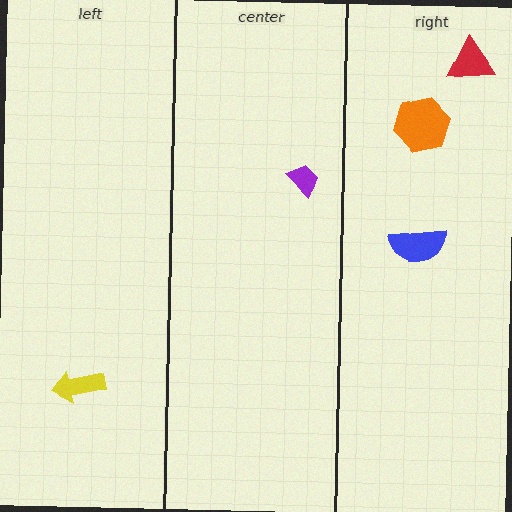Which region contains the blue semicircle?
The right region.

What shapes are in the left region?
The yellow arrow.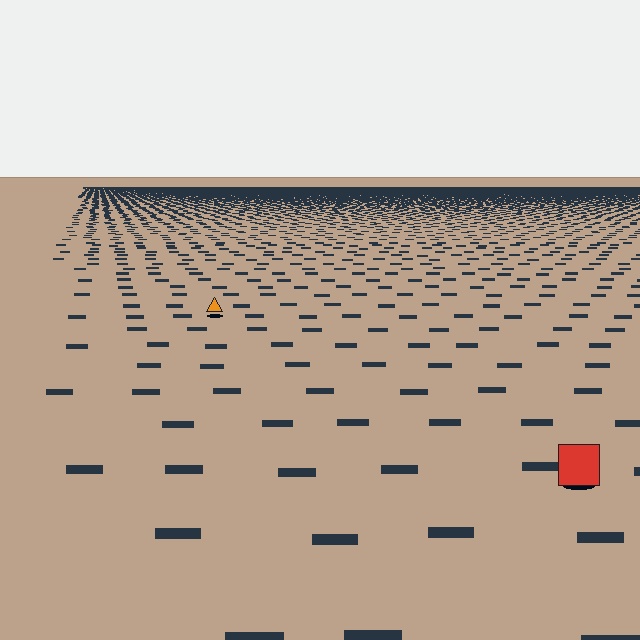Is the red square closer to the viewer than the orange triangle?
Yes. The red square is closer — you can tell from the texture gradient: the ground texture is coarser near it.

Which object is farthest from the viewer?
The orange triangle is farthest from the viewer. It appears smaller and the ground texture around it is denser.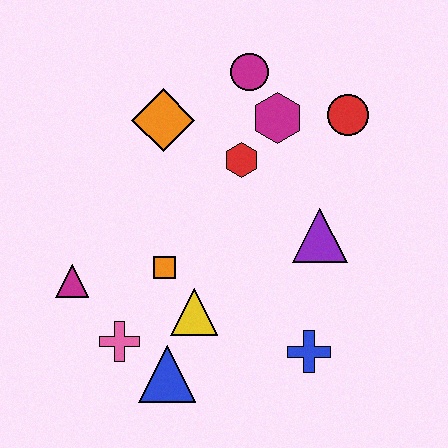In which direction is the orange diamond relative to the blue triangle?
The orange diamond is above the blue triangle.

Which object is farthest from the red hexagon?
The blue triangle is farthest from the red hexagon.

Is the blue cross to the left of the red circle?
Yes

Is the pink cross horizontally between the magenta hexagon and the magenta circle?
No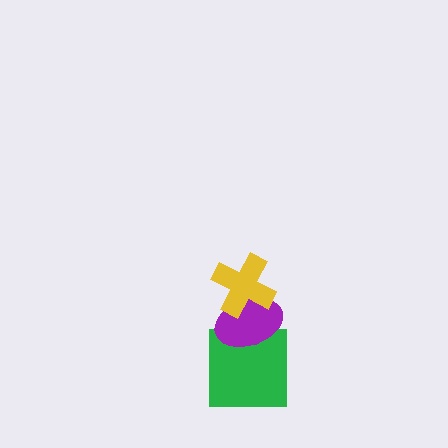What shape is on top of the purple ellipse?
The yellow cross is on top of the purple ellipse.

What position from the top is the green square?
The green square is 3rd from the top.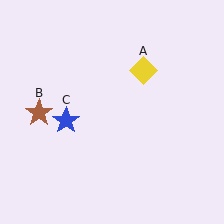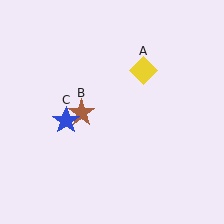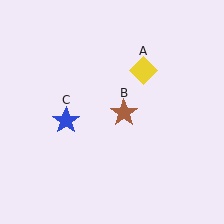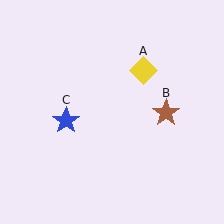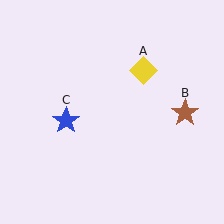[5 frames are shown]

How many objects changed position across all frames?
1 object changed position: brown star (object B).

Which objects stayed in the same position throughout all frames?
Yellow diamond (object A) and blue star (object C) remained stationary.